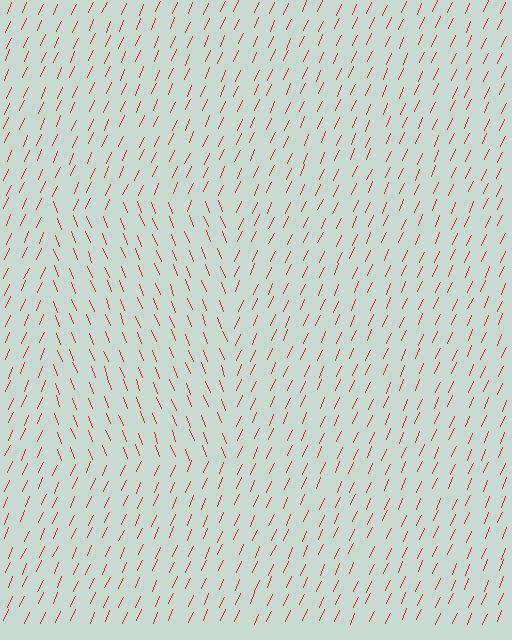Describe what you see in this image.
The image is filled with small red line segments. A rectangle region in the image has lines oriented differently from the surrounding lines, creating a visible texture boundary.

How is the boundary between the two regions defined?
The boundary is defined purely by a change in line orientation (approximately 45 degrees difference). All lines are the same color and thickness.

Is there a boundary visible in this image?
Yes, there is a texture boundary formed by a change in line orientation.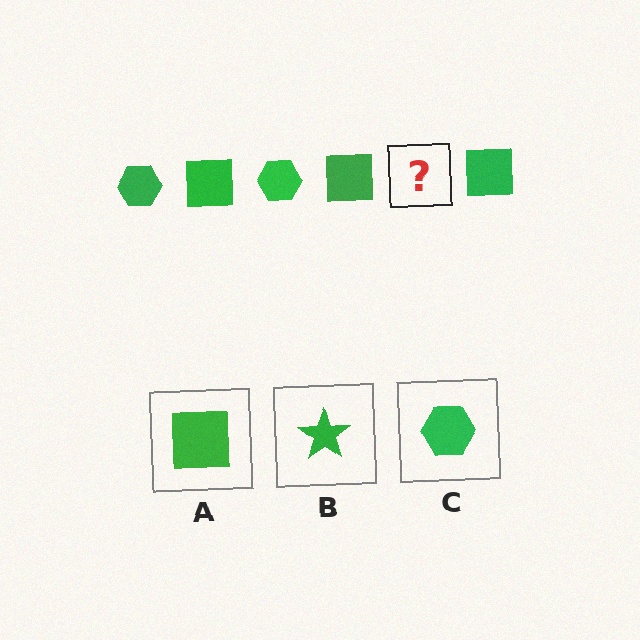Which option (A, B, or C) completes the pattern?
C.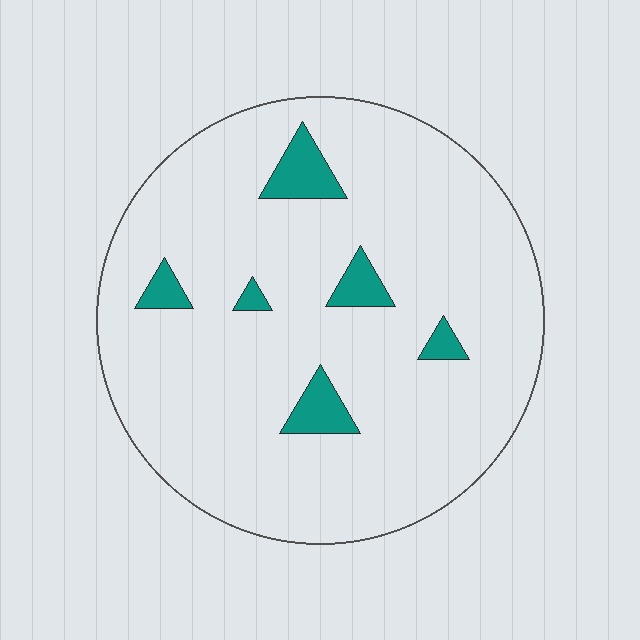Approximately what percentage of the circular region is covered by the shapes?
Approximately 10%.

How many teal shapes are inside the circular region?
6.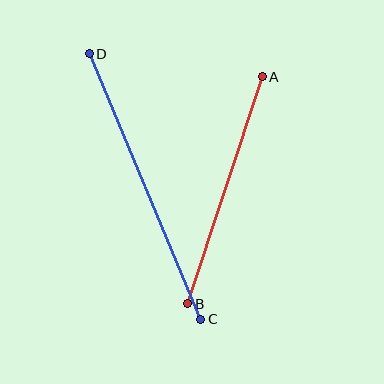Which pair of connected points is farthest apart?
Points C and D are farthest apart.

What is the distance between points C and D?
The distance is approximately 288 pixels.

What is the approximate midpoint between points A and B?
The midpoint is at approximately (225, 190) pixels.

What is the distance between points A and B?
The distance is approximately 239 pixels.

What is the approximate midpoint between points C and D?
The midpoint is at approximately (145, 187) pixels.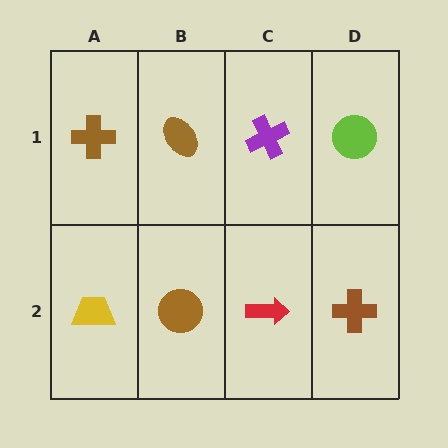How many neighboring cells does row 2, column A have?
2.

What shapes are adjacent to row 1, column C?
A red arrow (row 2, column C), a brown ellipse (row 1, column B), a lime circle (row 1, column D).